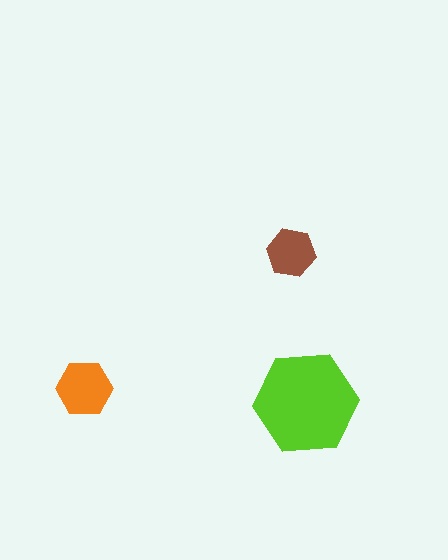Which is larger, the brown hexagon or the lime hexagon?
The lime one.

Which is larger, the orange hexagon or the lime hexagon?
The lime one.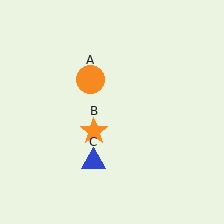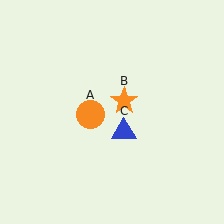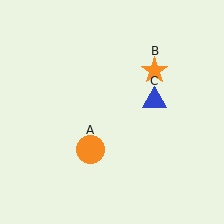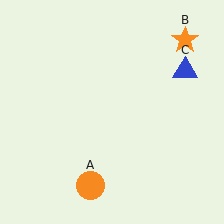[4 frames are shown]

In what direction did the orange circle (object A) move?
The orange circle (object A) moved down.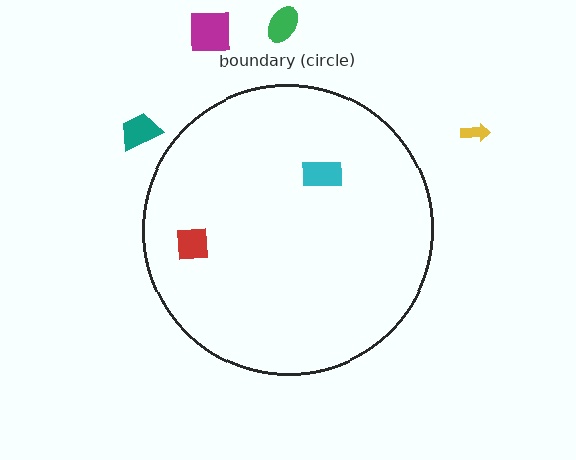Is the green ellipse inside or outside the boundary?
Outside.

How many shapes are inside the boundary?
2 inside, 4 outside.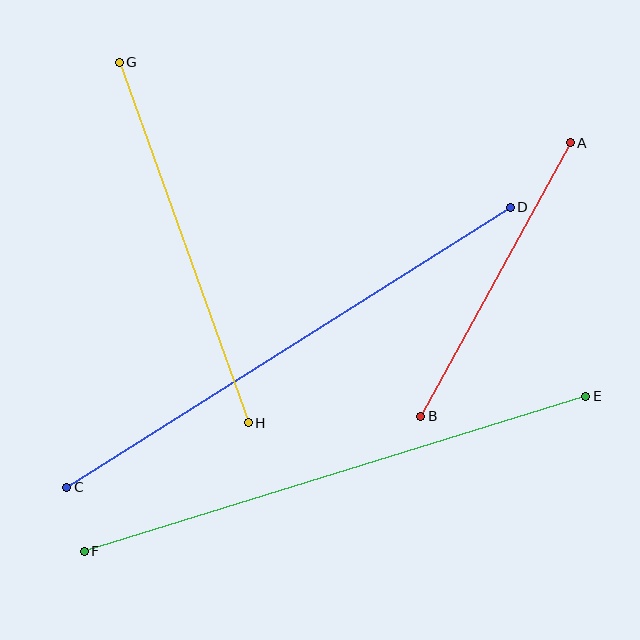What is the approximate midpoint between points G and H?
The midpoint is at approximately (184, 243) pixels.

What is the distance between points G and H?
The distance is approximately 383 pixels.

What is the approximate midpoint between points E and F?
The midpoint is at approximately (335, 474) pixels.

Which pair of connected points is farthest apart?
Points E and F are farthest apart.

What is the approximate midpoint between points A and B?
The midpoint is at approximately (495, 279) pixels.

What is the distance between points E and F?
The distance is approximately 525 pixels.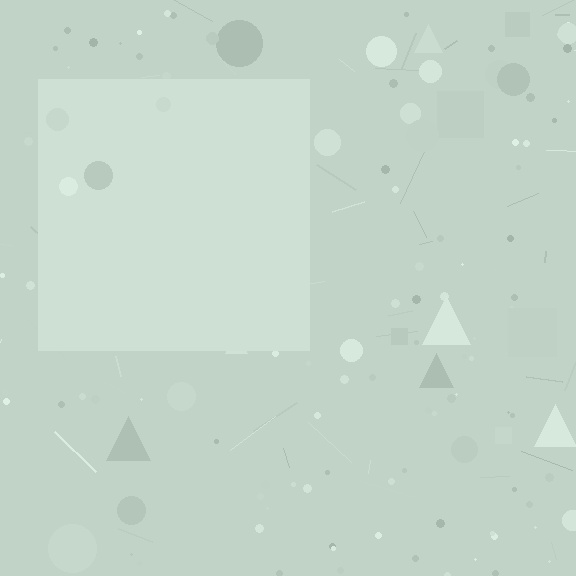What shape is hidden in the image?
A square is hidden in the image.